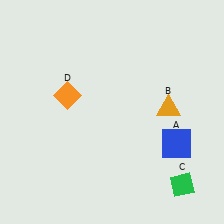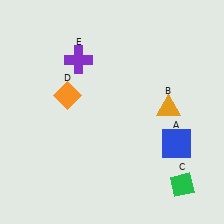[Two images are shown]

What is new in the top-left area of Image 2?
A purple cross (E) was added in the top-left area of Image 2.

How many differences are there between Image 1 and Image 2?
There is 1 difference between the two images.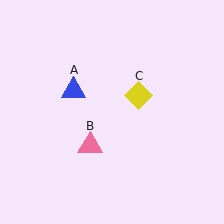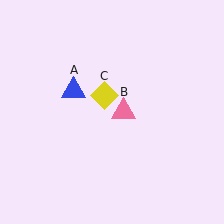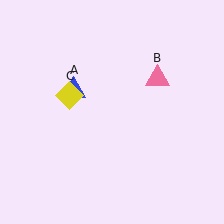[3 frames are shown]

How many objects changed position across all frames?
2 objects changed position: pink triangle (object B), yellow diamond (object C).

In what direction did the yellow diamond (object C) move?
The yellow diamond (object C) moved left.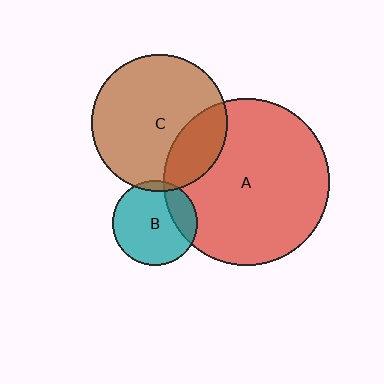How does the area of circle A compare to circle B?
Approximately 3.8 times.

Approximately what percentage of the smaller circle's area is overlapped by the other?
Approximately 20%.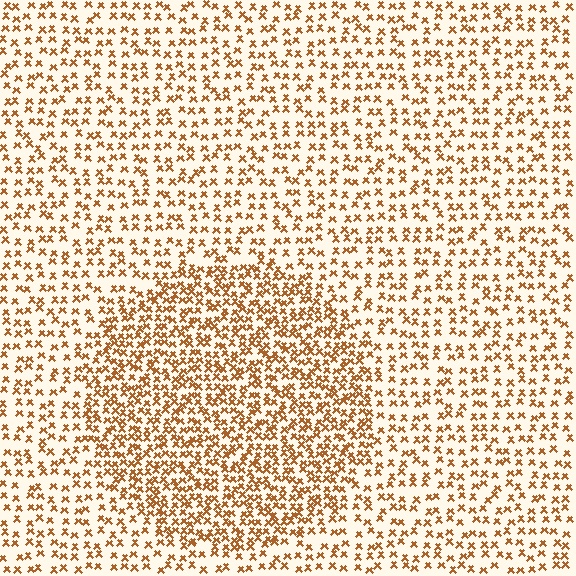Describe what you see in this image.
The image contains small brown elements arranged at two different densities. A circle-shaped region is visible where the elements are more densely packed than the surrounding area.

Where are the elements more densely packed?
The elements are more densely packed inside the circle boundary.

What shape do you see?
I see a circle.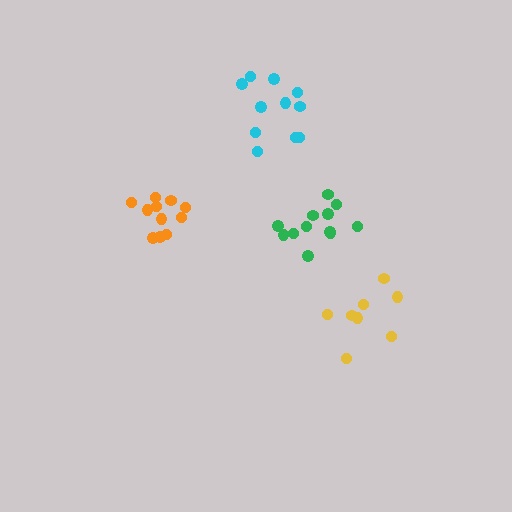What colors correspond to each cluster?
The clusters are colored: orange, yellow, green, cyan.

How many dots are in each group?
Group 1: 12 dots, Group 2: 8 dots, Group 3: 12 dots, Group 4: 11 dots (43 total).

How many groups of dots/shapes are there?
There are 4 groups.